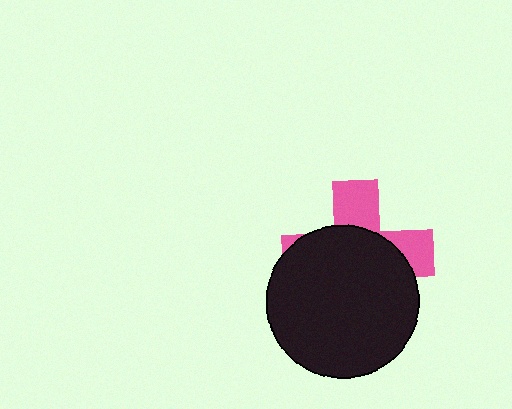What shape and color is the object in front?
The object in front is a black circle.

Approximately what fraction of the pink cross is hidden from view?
Roughly 67% of the pink cross is hidden behind the black circle.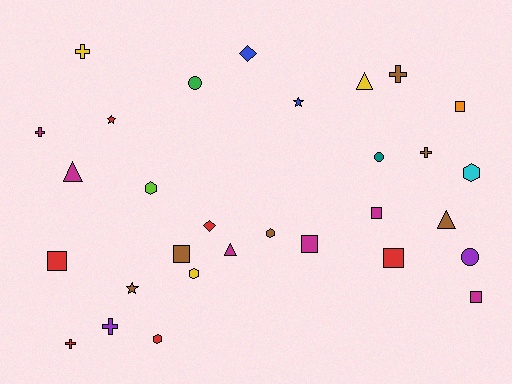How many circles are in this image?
There are 3 circles.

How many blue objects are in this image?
There are 2 blue objects.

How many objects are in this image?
There are 30 objects.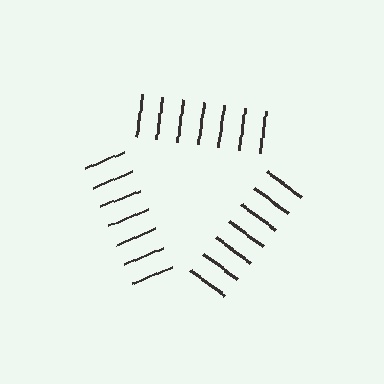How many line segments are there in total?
21 — 7 along each of the 3 edges.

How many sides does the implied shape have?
3 sides — the line-ends trace a triangle.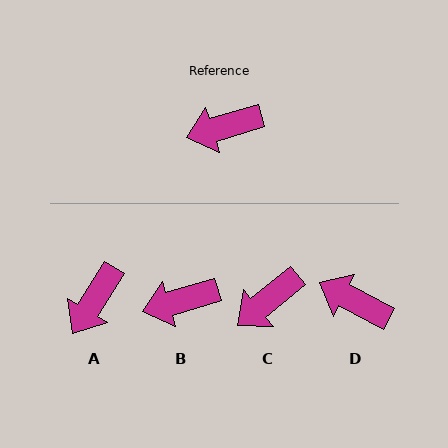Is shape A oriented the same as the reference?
No, it is off by about 41 degrees.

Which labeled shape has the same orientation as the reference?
B.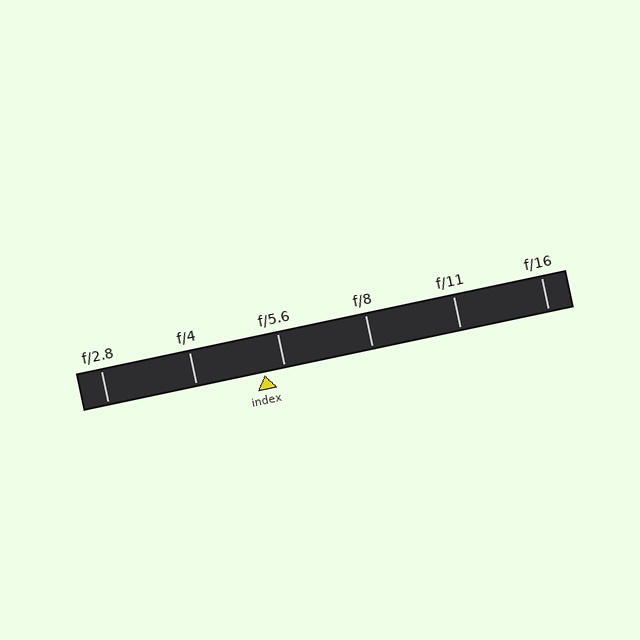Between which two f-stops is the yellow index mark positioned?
The index mark is between f/4 and f/5.6.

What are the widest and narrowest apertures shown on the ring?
The widest aperture shown is f/2.8 and the narrowest is f/16.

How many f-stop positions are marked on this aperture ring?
There are 6 f-stop positions marked.